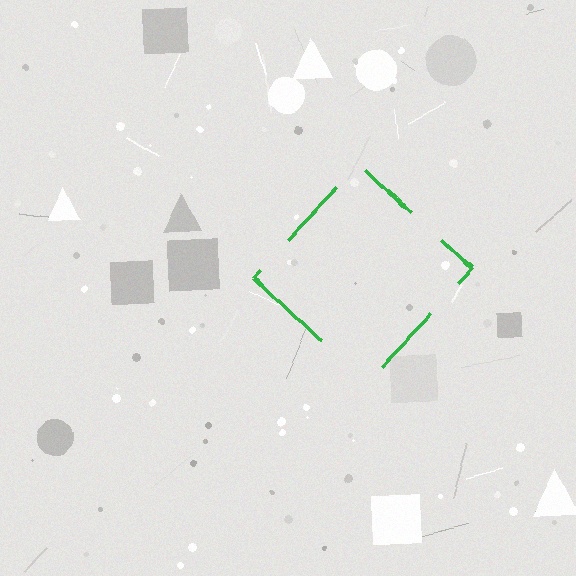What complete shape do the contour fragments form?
The contour fragments form a diamond.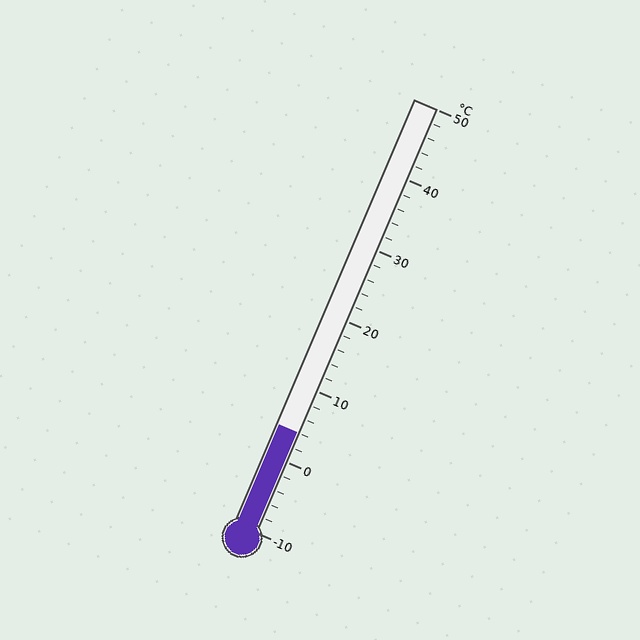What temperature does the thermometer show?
The thermometer shows approximately 4°C.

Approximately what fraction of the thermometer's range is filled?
The thermometer is filled to approximately 25% of its range.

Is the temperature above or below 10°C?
The temperature is below 10°C.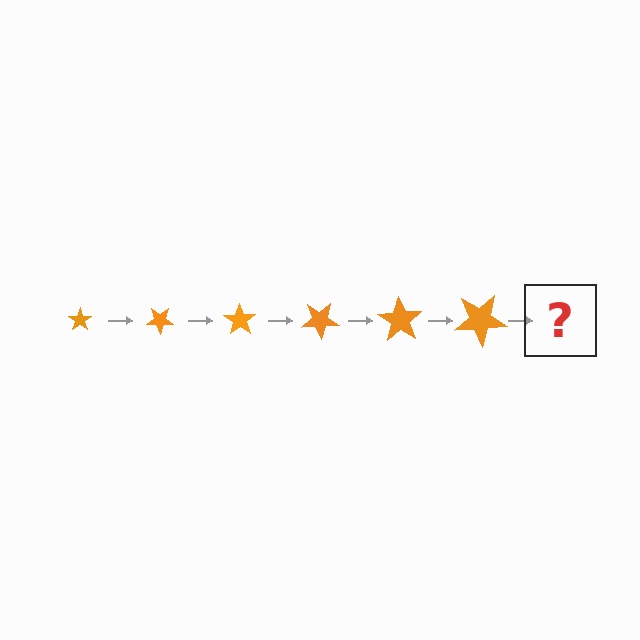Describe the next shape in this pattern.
It should be a star, larger than the previous one and rotated 210 degrees from the start.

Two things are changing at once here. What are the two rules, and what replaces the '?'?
The two rules are that the star grows larger each step and it rotates 35 degrees each step. The '?' should be a star, larger than the previous one and rotated 210 degrees from the start.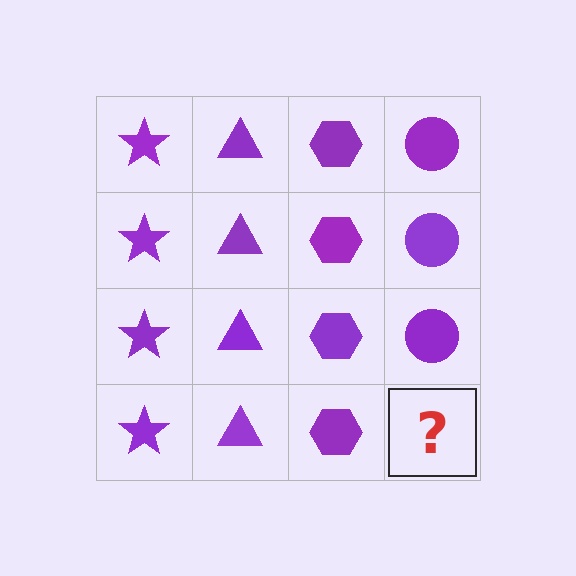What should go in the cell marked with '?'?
The missing cell should contain a purple circle.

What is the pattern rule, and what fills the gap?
The rule is that each column has a consistent shape. The gap should be filled with a purple circle.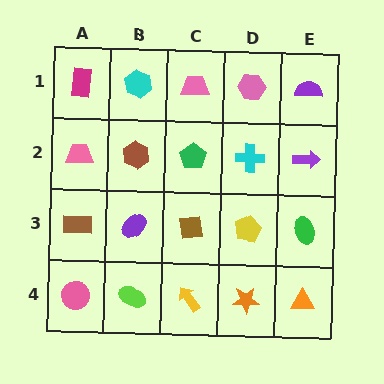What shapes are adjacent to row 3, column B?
A brown hexagon (row 2, column B), a lime ellipse (row 4, column B), a brown rectangle (row 3, column A), a brown square (row 3, column C).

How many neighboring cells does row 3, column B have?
4.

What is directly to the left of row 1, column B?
A magenta rectangle.